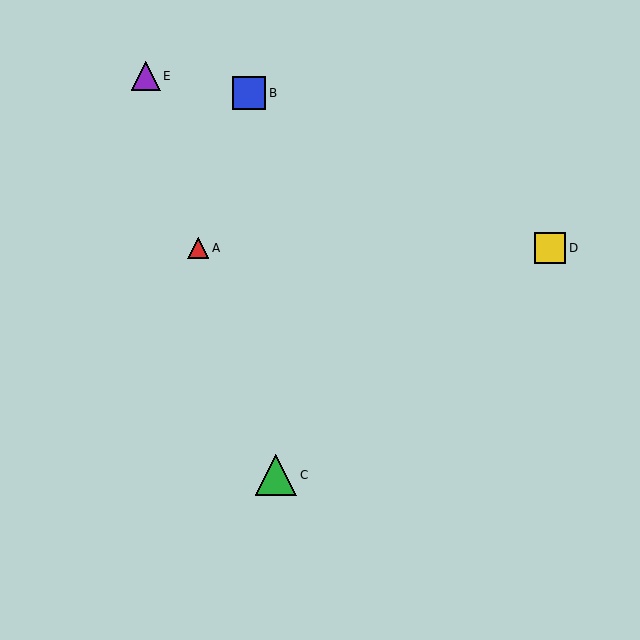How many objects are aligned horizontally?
2 objects (A, D) are aligned horizontally.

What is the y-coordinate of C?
Object C is at y≈475.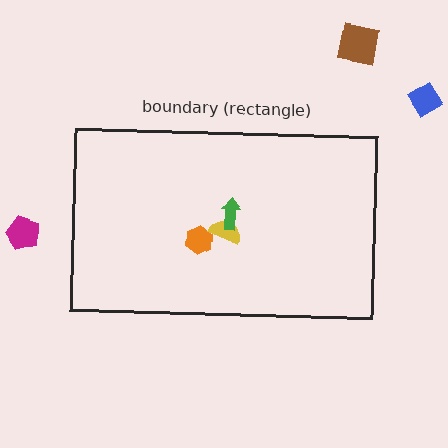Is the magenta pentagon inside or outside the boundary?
Outside.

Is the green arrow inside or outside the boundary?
Inside.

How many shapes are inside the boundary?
3 inside, 3 outside.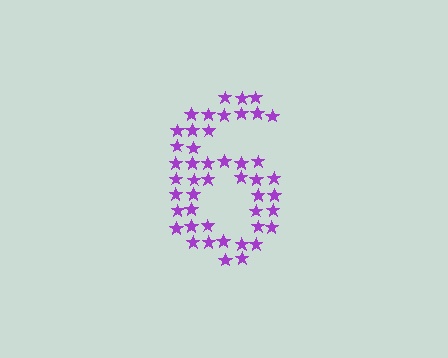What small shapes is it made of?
It is made of small stars.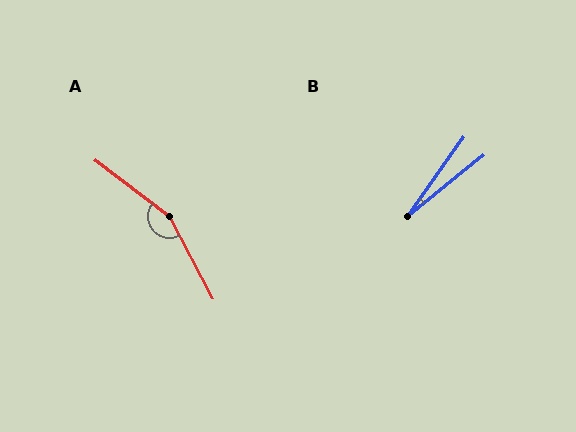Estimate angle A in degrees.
Approximately 155 degrees.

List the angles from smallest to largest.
B (16°), A (155°).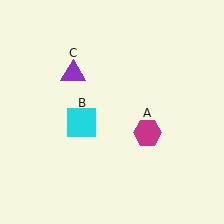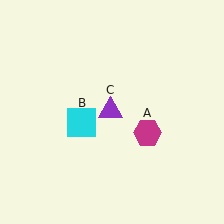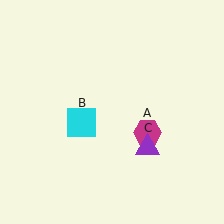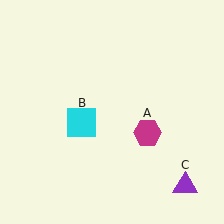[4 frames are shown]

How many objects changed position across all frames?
1 object changed position: purple triangle (object C).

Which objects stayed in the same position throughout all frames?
Magenta hexagon (object A) and cyan square (object B) remained stationary.